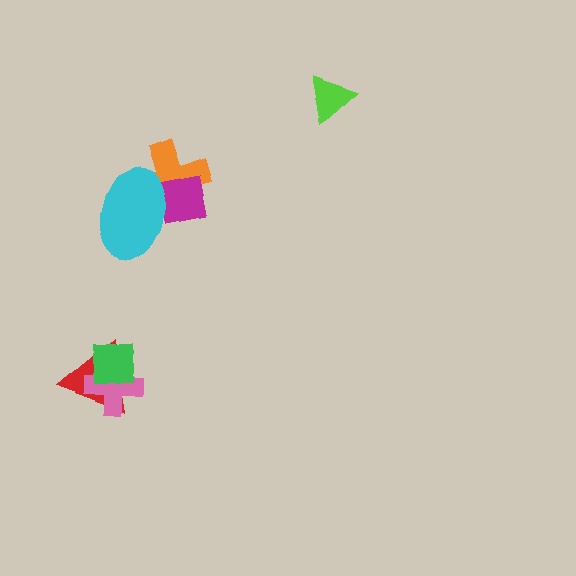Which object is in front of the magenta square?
The cyan ellipse is in front of the magenta square.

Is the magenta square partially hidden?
Yes, it is partially covered by another shape.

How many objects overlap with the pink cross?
2 objects overlap with the pink cross.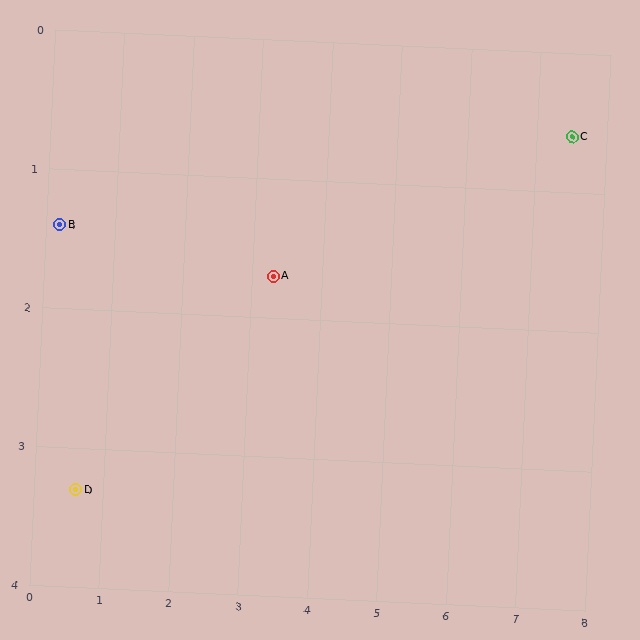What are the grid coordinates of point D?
Point D is at approximately (0.6, 3.3).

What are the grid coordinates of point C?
Point C is at approximately (7.5, 0.6).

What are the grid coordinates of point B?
Point B is at approximately (0.2, 1.4).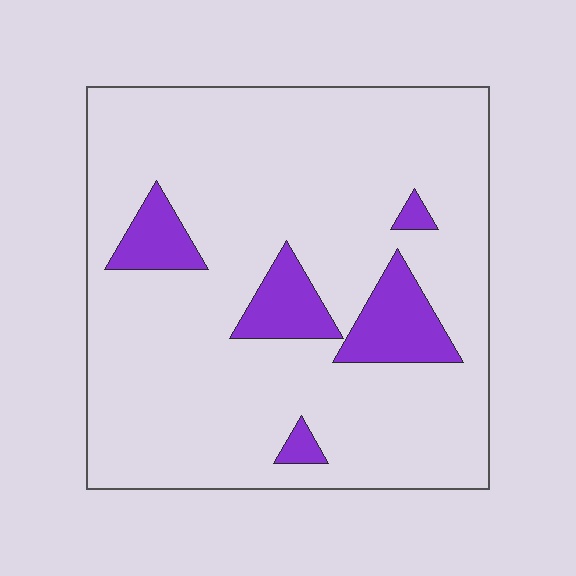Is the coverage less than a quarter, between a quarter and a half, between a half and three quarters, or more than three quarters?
Less than a quarter.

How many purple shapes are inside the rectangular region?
5.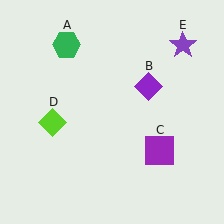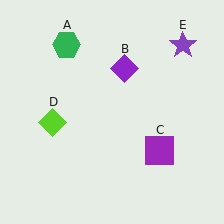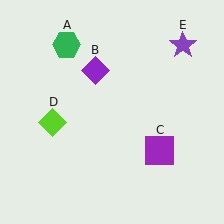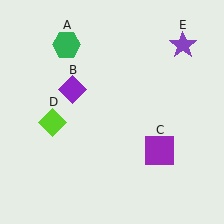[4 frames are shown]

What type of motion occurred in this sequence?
The purple diamond (object B) rotated counterclockwise around the center of the scene.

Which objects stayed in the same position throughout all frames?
Green hexagon (object A) and purple square (object C) and lime diamond (object D) and purple star (object E) remained stationary.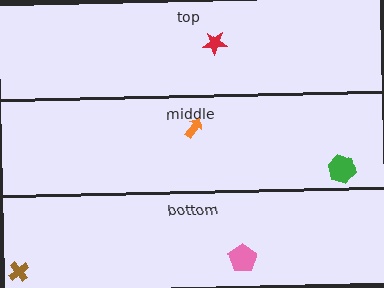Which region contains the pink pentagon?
The bottom region.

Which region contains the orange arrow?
The middle region.